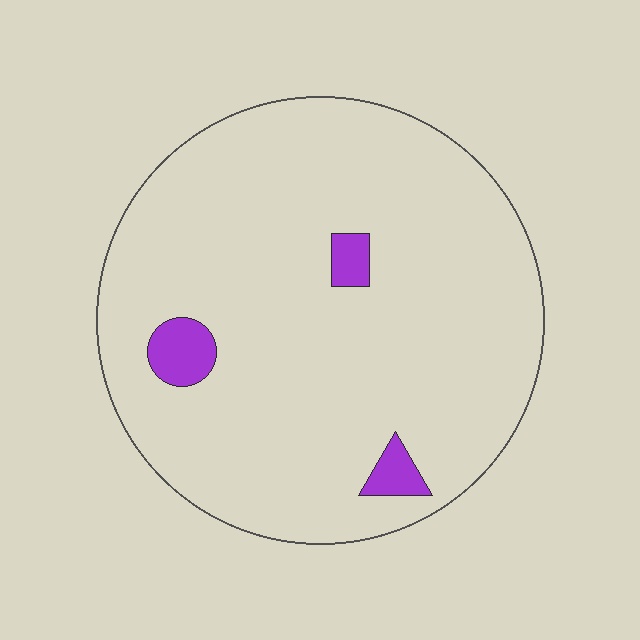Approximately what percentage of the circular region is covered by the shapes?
Approximately 5%.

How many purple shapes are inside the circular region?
3.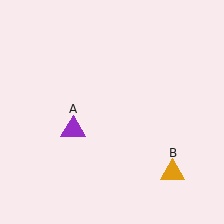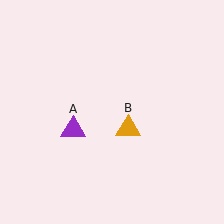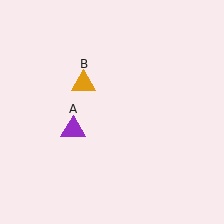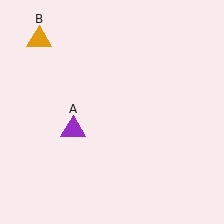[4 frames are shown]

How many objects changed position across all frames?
1 object changed position: orange triangle (object B).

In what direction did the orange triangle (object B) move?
The orange triangle (object B) moved up and to the left.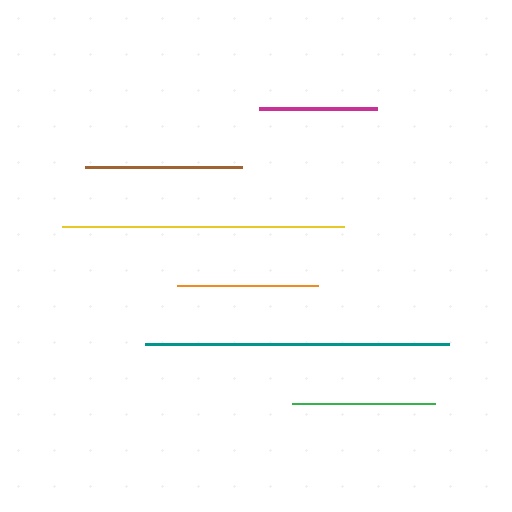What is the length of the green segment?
The green segment is approximately 143 pixels long.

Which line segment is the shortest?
The magenta line is the shortest at approximately 118 pixels.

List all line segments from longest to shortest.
From longest to shortest: teal, yellow, brown, green, orange, magenta.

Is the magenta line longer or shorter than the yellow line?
The yellow line is longer than the magenta line.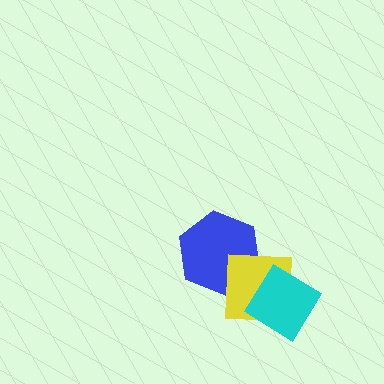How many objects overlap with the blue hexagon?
1 object overlaps with the blue hexagon.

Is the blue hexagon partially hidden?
Yes, it is partially covered by another shape.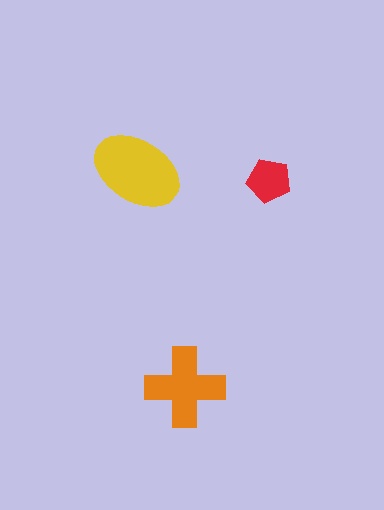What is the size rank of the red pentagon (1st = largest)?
3rd.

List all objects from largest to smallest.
The yellow ellipse, the orange cross, the red pentagon.